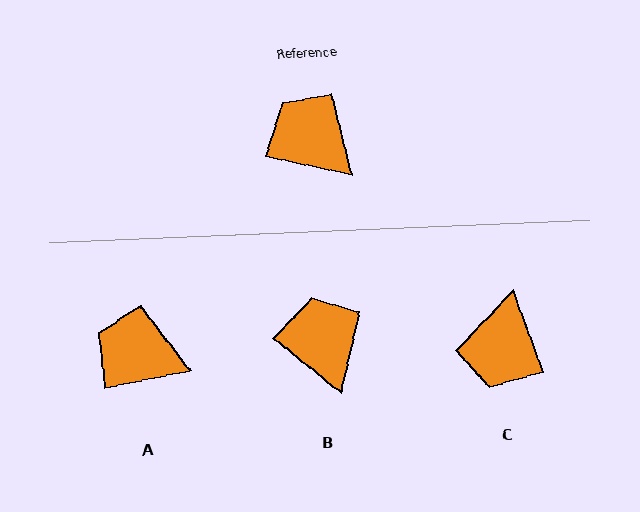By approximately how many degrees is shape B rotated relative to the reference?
Approximately 27 degrees clockwise.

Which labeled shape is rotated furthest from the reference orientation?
C, about 123 degrees away.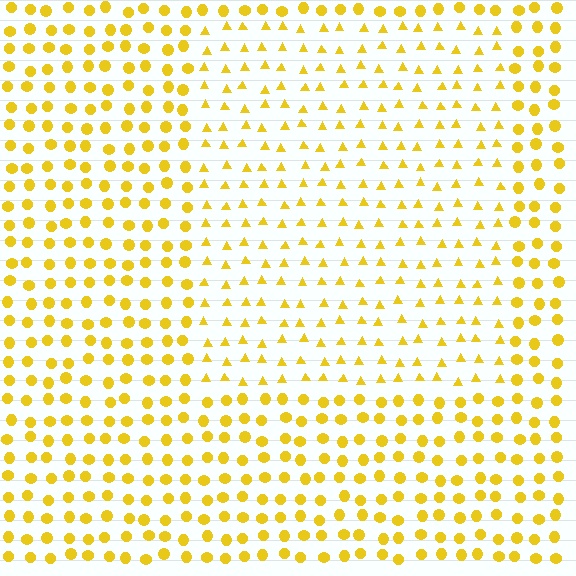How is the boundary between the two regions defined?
The boundary is defined by a change in element shape: triangles inside vs. circles outside. All elements share the same color and spacing.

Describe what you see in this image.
The image is filled with small yellow elements arranged in a uniform grid. A rectangle-shaped region contains triangles, while the surrounding area contains circles. The boundary is defined purely by the change in element shape.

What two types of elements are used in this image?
The image uses triangles inside the rectangle region and circles outside it.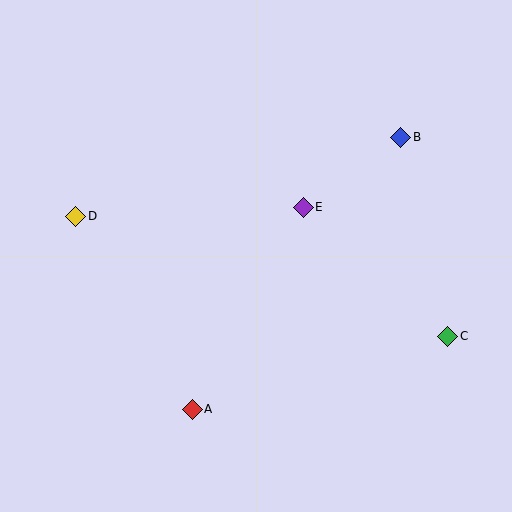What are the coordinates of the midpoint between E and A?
The midpoint between E and A is at (248, 308).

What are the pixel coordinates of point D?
Point D is at (76, 216).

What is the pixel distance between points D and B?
The distance between D and B is 335 pixels.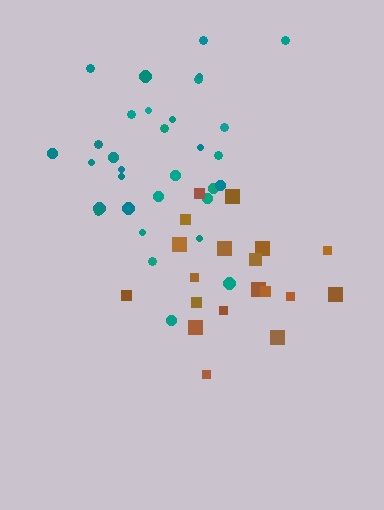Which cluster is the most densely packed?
Teal.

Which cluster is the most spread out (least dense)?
Brown.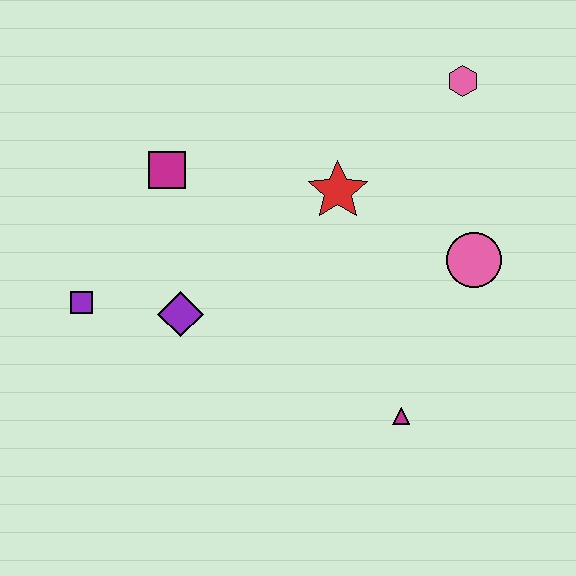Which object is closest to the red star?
The pink circle is closest to the red star.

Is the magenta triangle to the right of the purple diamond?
Yes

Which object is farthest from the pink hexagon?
The purple square is farthest from the pink hexagon.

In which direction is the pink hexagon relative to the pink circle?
The pink hexagon is above the pink circle.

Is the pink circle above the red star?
No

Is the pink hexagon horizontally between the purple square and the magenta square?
No